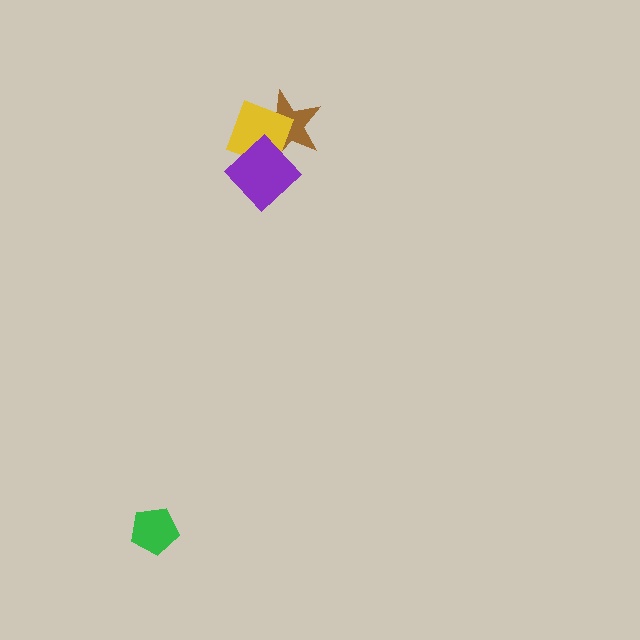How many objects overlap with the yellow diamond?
2 objects overlap with the yellow diamond.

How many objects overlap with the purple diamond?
2 objects overlap with the purple diamond.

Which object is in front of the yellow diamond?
The purple diamond is in front of the yellow diamond.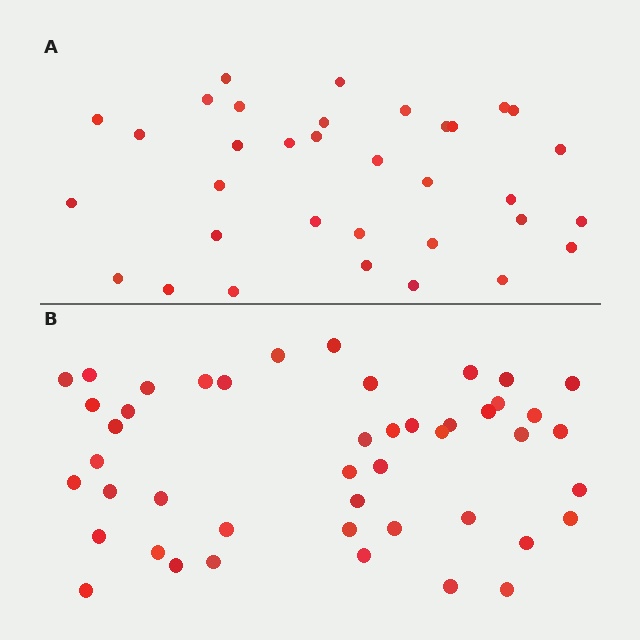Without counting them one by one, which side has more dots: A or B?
Region B (the bottom region) has more dots.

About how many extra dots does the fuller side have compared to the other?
Region B has roughly 12 or so more dots than region A.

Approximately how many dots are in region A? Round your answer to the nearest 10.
About 30 dots. (The exact count is 34, which rounds to 30.)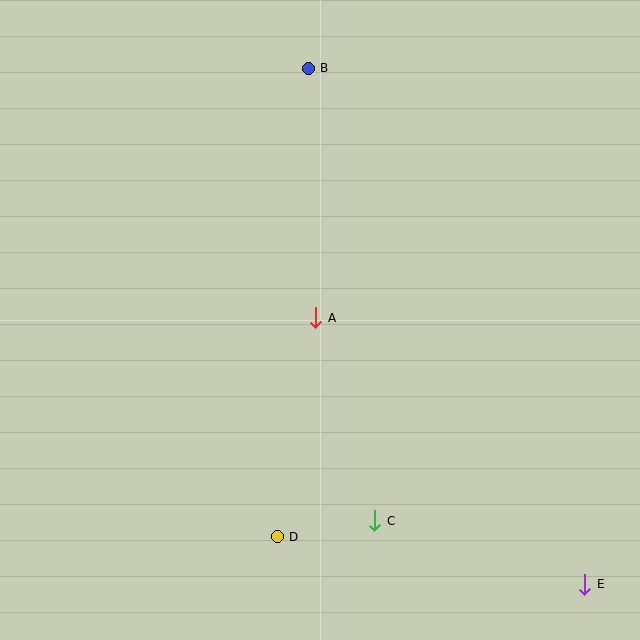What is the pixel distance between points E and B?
The distance between E and B is 585 pixels.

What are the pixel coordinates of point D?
Point D is at (277, 537).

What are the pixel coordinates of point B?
Point B is at (308, 68).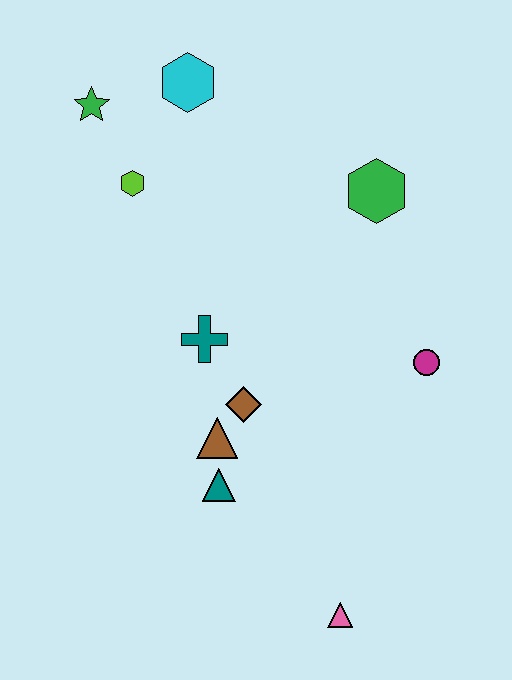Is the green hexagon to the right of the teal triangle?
Yes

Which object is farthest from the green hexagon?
The pink triangle is farthest from the green hexagon.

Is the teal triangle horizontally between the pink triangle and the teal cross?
Yes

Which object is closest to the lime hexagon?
The green star is closest to the lime hexagon.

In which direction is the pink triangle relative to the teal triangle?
The pink triangle is below the teal triangle.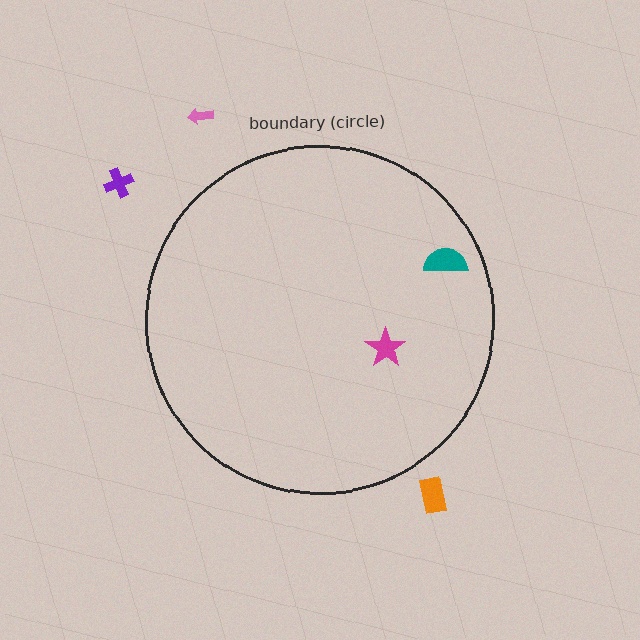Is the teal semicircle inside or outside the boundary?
Inside.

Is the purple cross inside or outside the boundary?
Outside.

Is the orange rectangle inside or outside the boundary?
Outside.